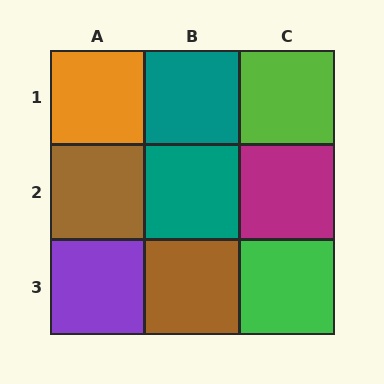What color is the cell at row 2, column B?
Teal.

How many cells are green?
1 cell is green.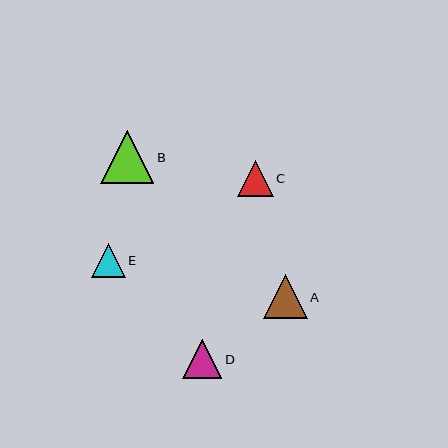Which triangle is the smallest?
Triangle E is the smallest with a size of approximately 34 pixels.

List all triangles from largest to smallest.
From largest to smallest: B, A, D, C, E.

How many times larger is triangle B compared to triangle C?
Triangle B is approximately 1.5 times the size of triangle C.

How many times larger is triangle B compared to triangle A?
Triangle B is approximately 1.2 times the size of triangle A.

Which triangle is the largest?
Triangle B is the largest with a size of approximately 53 pixels.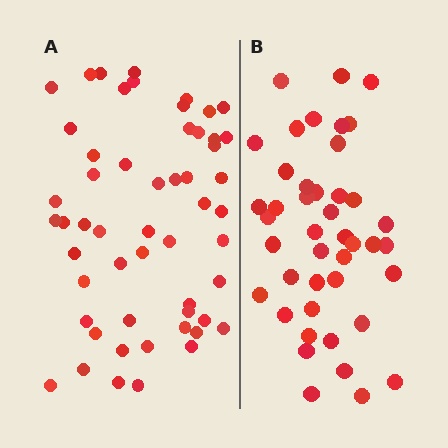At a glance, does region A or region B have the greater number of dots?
Region A (the left region) has more dots.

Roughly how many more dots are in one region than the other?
Region A has roughly 12 or so more dots than region B.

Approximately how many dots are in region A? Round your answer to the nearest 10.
About 50 dots. (The exact count is 54, which rounds to 50.)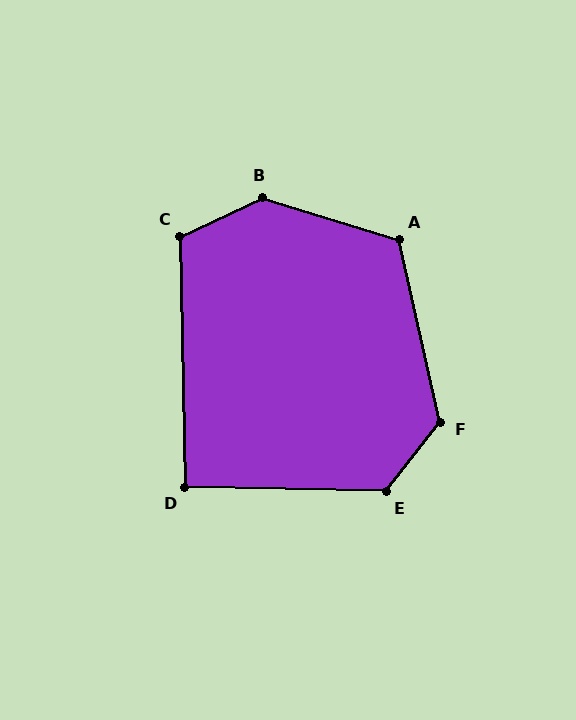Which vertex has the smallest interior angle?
D, at approximately 92 degrees.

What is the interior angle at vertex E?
Approximately 126 degrees (obtuse).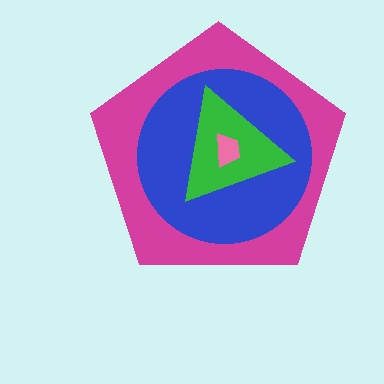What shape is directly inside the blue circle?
The green triangle.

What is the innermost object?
The pink trapezoid.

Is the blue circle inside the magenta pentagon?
Yes.